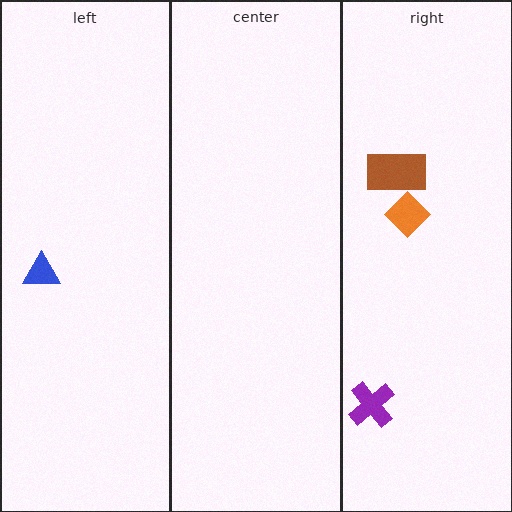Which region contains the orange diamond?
The right region.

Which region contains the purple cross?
The right region.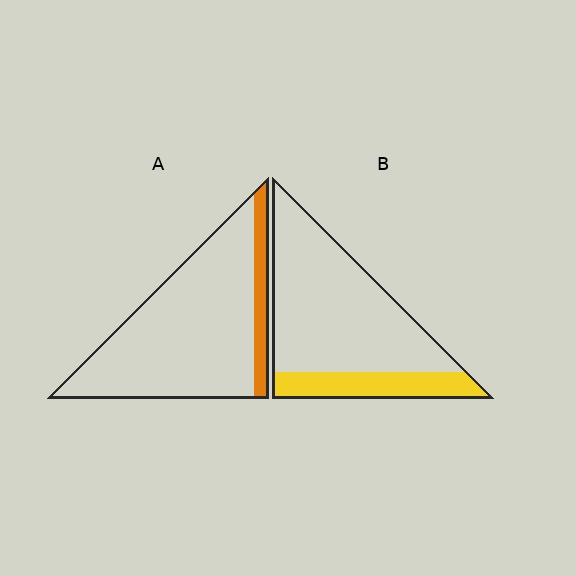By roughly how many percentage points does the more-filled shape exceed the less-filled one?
By roughly 10 percentage points (B over A).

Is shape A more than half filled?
No.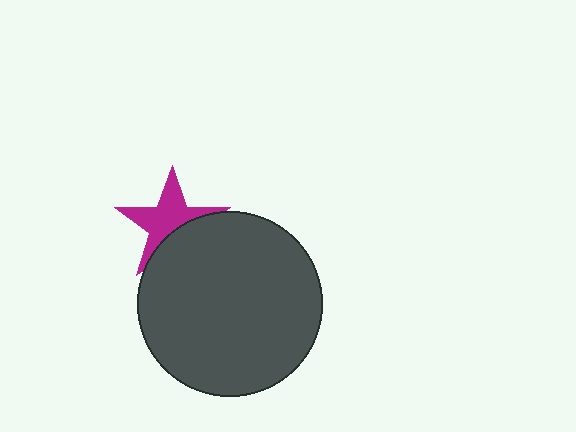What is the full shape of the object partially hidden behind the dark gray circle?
The partially hidden object is a magenta star.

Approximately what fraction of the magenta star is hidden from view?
Roughly 39% of the magenta star is hidden behind the dark gray circle.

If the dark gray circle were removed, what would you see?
You would see the complete magenta star.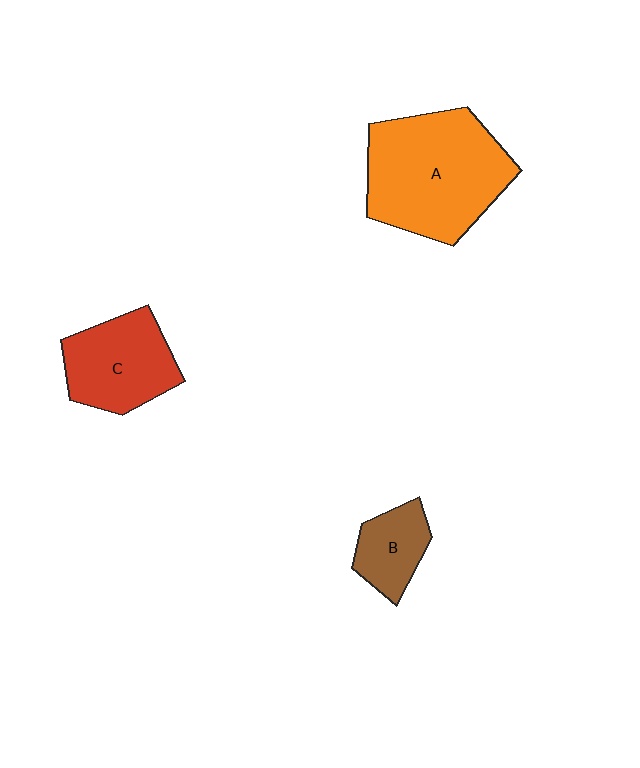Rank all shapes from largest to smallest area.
From largest to smallest: A (orange), C (red), B (brown).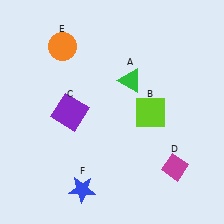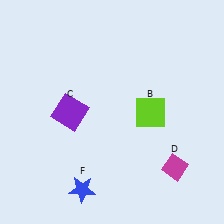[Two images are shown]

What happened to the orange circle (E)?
The orange circle (E) was removed in Image 2. It was in the top-left area of Image 1.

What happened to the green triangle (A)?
The green triangle (A) was removed in Image 2. It was in the top-right area of Image 1.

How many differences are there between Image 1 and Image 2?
There are 2 differences between the two images.